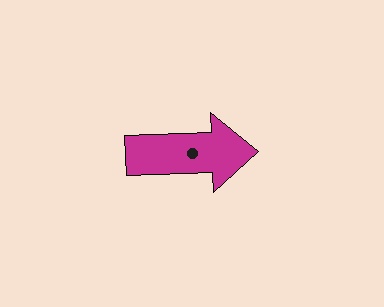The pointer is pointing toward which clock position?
Roughly 3 o'clock.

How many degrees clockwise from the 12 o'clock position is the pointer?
Approximately 88 degrees.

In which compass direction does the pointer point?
East.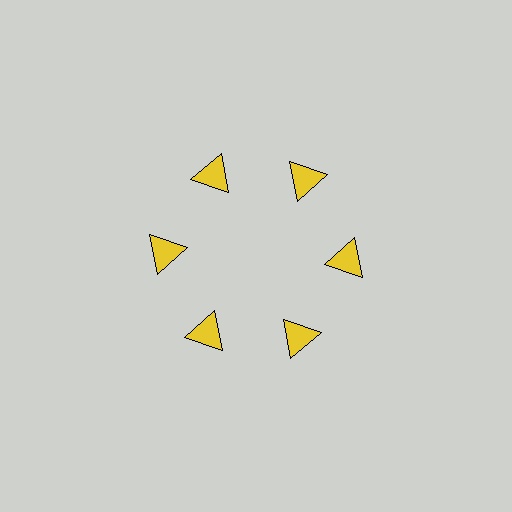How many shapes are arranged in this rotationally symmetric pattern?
There are 6 shapes, arranged in 6 groups of 1.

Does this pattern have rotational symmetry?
Yes, this pattern has 6-fold rotational symmetry. It looks the same after rotating 60 degrees around the center.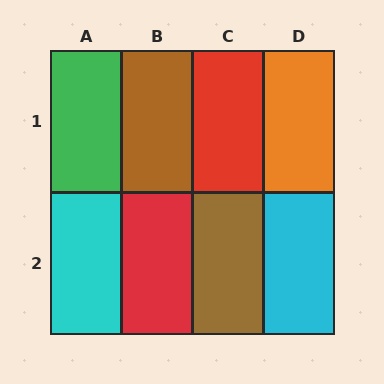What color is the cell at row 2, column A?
Cyan.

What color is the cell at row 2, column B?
Red.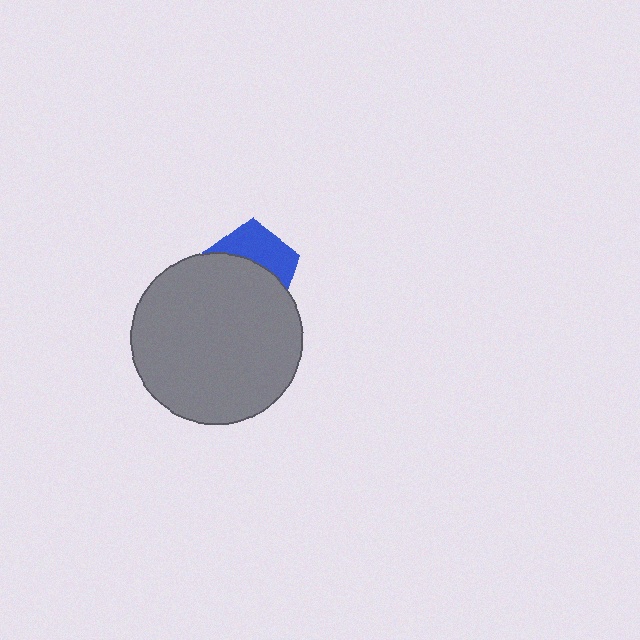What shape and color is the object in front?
The object in front is a gray circle.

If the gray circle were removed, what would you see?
You would see the complete blue pentagon.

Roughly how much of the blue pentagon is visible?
A small part of it is visible (roughly 41%).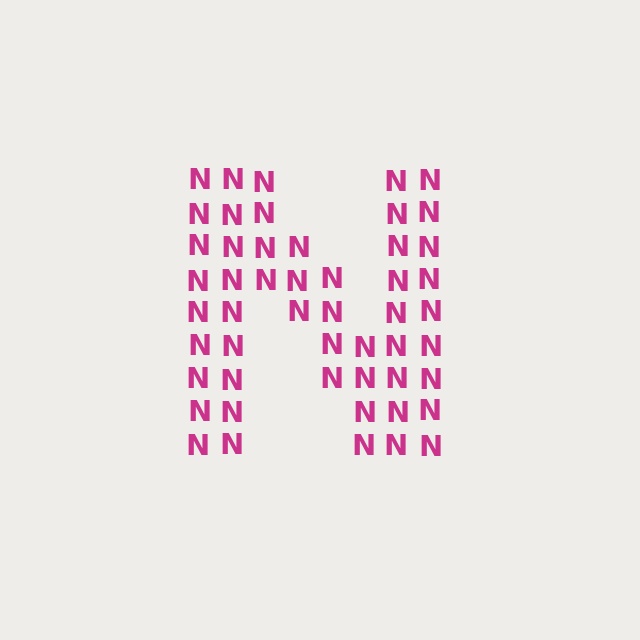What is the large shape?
The large shape is the letter N.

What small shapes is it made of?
It is made of small letter N's.